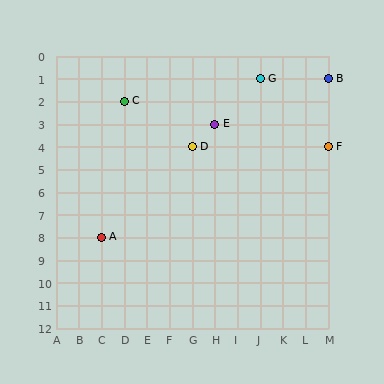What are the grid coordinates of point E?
Point E is at grid coordinates (H, 3).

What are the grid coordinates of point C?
Point C is at grid coordinates (D, 2).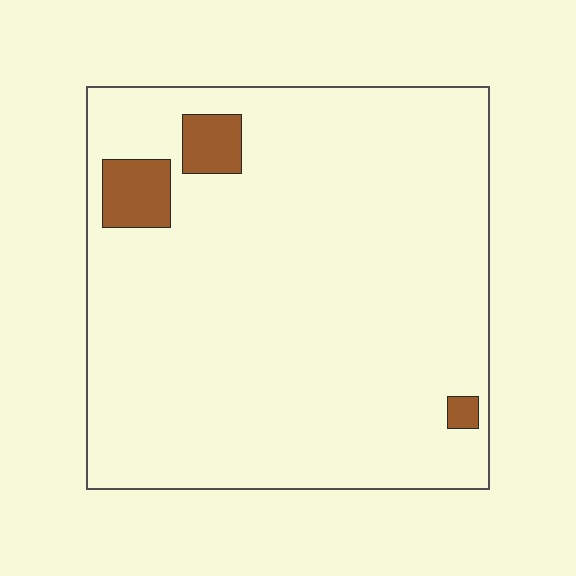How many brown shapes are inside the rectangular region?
3.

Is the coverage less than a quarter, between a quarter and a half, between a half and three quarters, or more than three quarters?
Less than a quarter.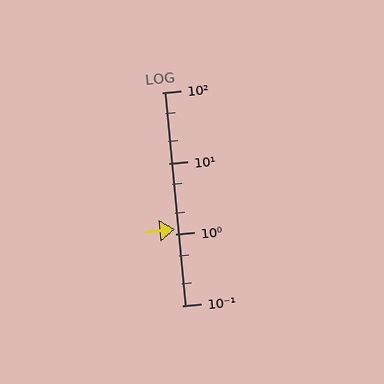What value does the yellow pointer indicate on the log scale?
The pointer indicates approximately 1.2.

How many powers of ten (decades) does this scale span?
The scale spans 3 decades, from 0.1 to 100.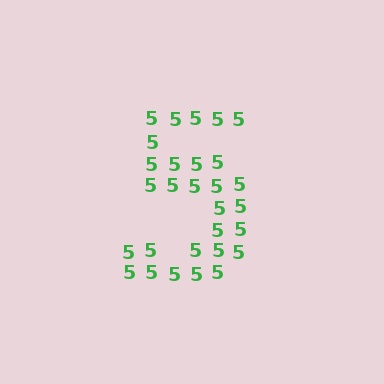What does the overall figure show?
The overall figure shows the digit 5.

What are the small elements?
The small elements are digit 5's.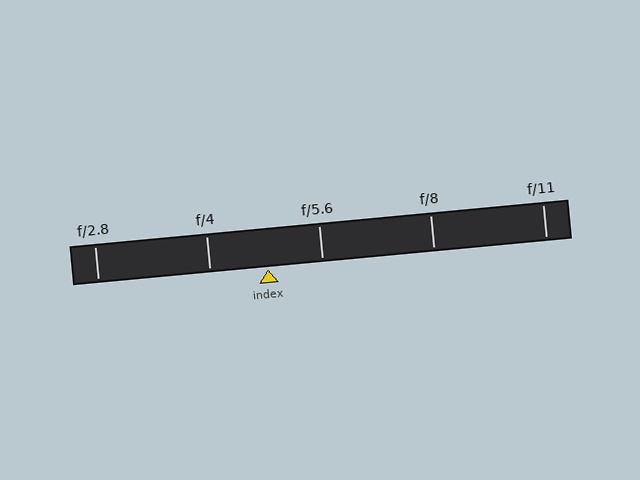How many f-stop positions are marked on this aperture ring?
There are 5 f-stop positions marked.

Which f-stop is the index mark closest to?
The index mark is closest to f/5.6.